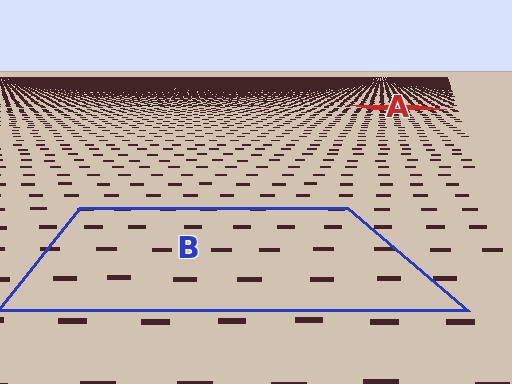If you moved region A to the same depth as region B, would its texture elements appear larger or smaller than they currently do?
They would appear larger. At a closer depth, the same texture elements are projected at a bigger on-screen size.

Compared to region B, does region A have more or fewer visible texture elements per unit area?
Region A has more texture elements per unit area — they are packed more densely because it is farther away.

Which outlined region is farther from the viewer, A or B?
Region A is farther from the viewer — the texture elements inside it appear smaller and more densely packed.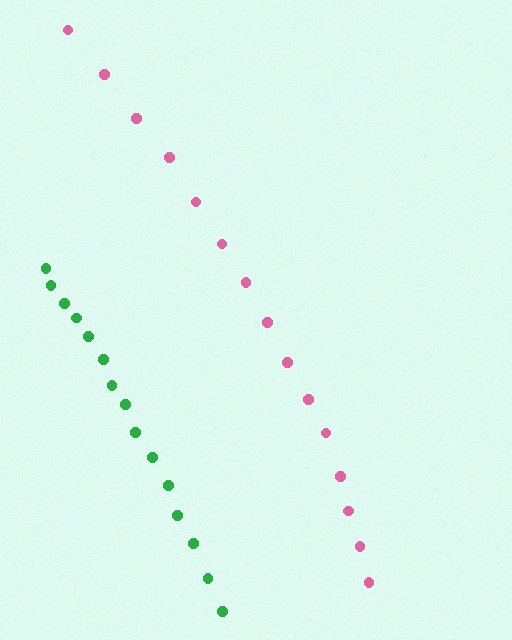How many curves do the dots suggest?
There are 2 distinct paths.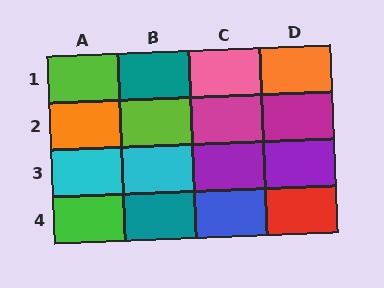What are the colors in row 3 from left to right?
Cyan, cyan, purple, purple.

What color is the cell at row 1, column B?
Teal.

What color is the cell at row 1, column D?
Orange.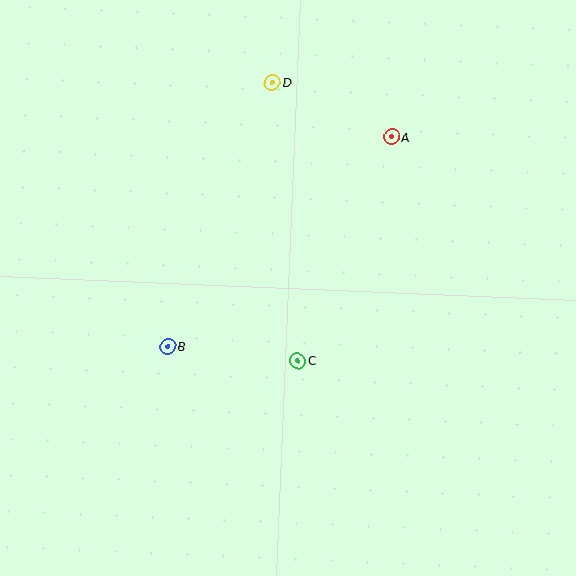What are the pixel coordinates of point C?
Point C is at (298, 361).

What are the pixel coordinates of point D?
Point D is at (272, 82).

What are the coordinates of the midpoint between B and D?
The midpoint between B and D is at (220, 214).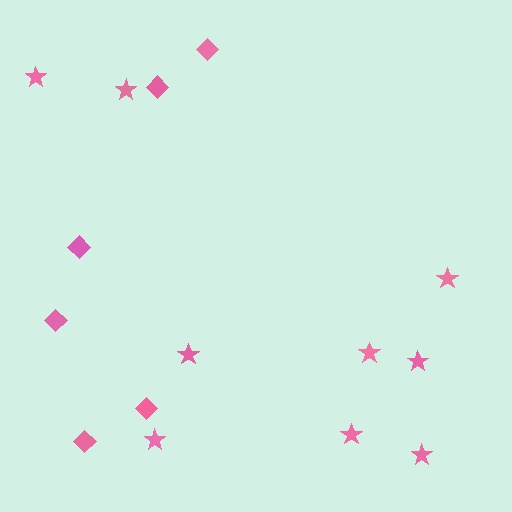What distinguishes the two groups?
There are 2 groups: one group of diamonds (6) and one group of stars (9).